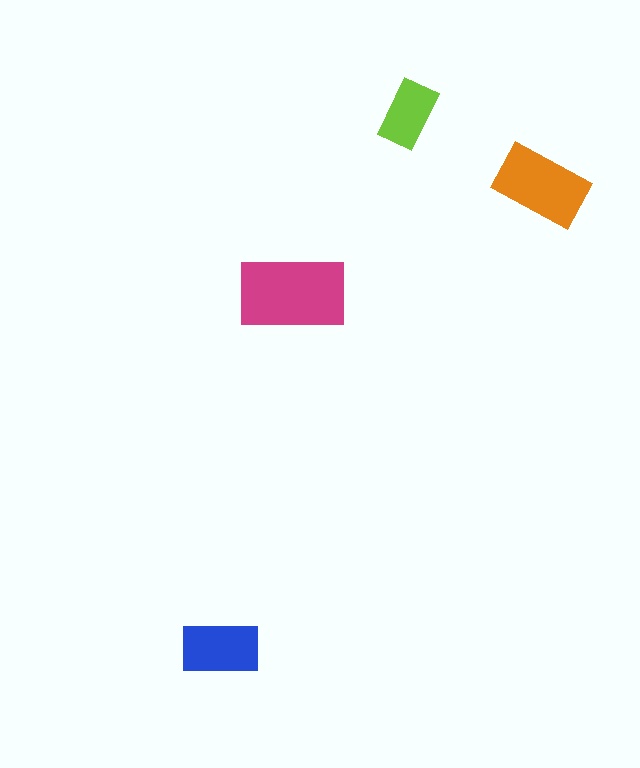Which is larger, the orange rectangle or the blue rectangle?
The orange one.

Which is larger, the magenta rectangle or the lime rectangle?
The magenta one.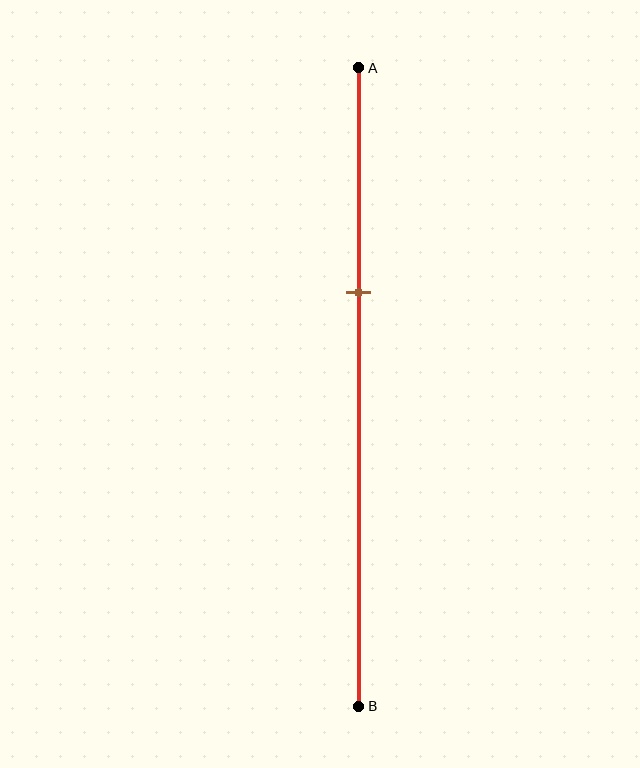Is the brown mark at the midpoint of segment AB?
No, the mark is at about 35% from A, not at the 50% midpoint.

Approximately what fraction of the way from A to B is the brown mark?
The brown mark is approximately 35% of the way from A to B.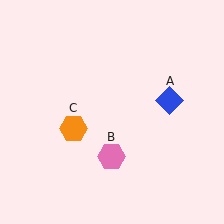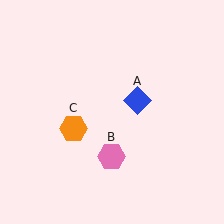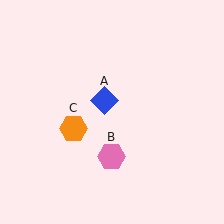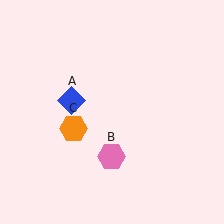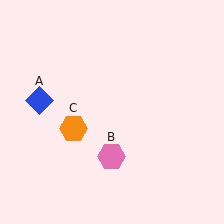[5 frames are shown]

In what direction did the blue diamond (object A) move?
The blue diamond (object A) moved left.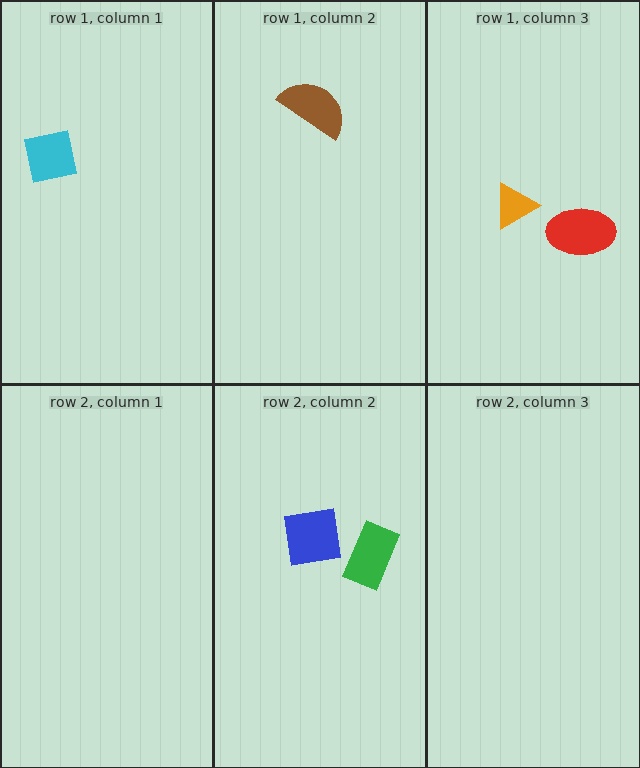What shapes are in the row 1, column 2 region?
The brown semicircle.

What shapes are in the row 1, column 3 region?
The orange triangle, the red ellipse.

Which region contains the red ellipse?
The row 1, column 3 region.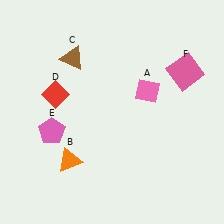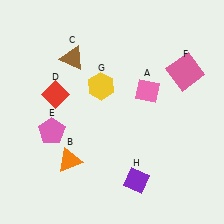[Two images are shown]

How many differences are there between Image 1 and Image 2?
There are 2 differences between the two images.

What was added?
A yellow hexagon (G), a purple diamond (H) were added in Image 2.